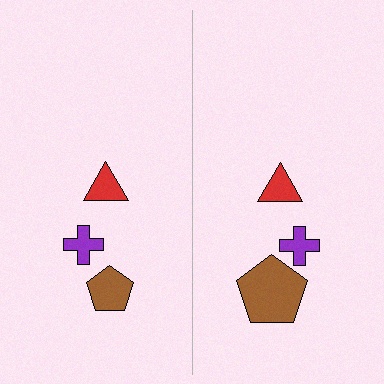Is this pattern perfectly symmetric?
No, the pattern is not perfectly symmetric. The brown pentagon on the right side has a different size than its mirror counterpart.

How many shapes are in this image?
There are 6 shapes in this image.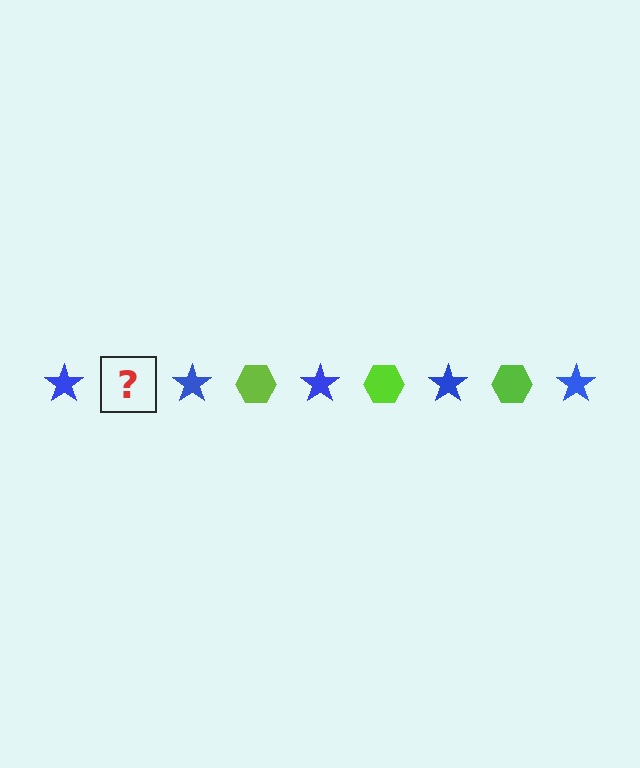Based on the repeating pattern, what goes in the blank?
The blank should be a lime hexagon.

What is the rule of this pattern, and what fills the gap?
The rule is that the pattern alternates between blue star and lime hexagon. The gap should be filled with a lime hexagon.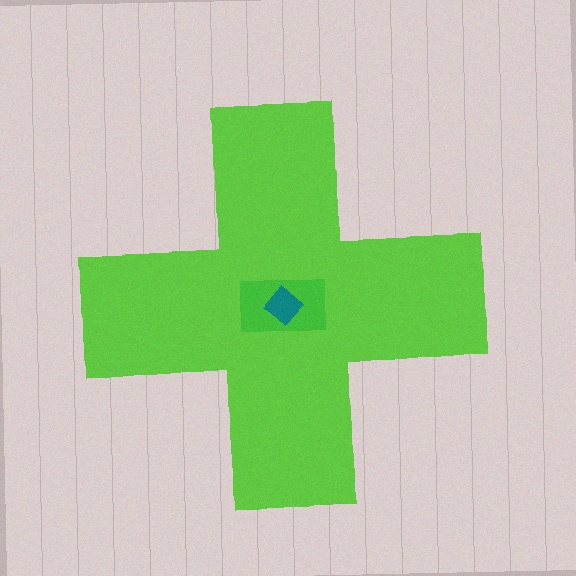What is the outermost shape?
The lime cross.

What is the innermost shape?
The teal diamond.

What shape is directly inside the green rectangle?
The teal diamond.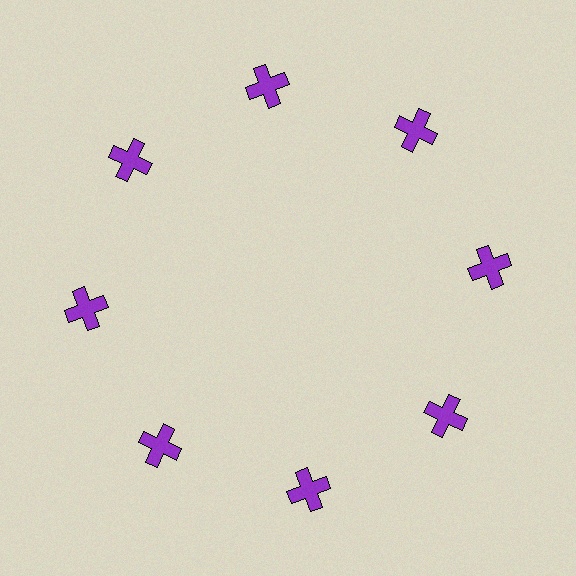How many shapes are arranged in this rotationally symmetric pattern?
There are 8 shapes, arranged in 8 groups of 1.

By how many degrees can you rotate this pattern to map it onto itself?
The pattern maps onto itself every 45 degrees of rotation.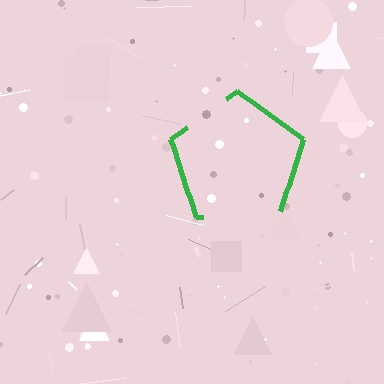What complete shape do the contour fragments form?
The contour fragments form a pentagon.